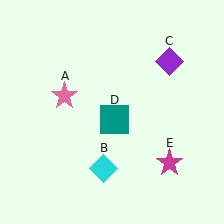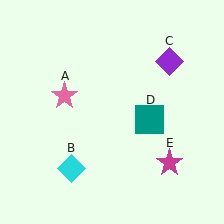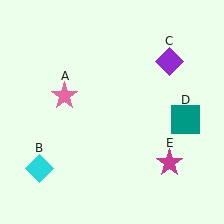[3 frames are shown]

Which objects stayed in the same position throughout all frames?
Pink star (object A) and purple diamond (object C) and magenta star (object E) remained stationary.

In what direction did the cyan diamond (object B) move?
The cyan diamond (object B) moved left.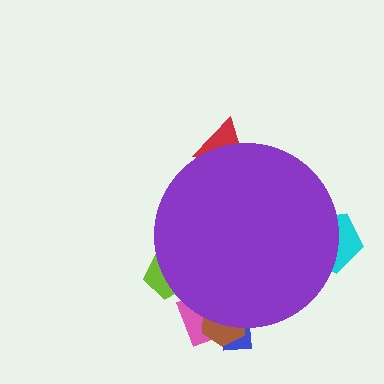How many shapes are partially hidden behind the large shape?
6 shapes are partially hidden.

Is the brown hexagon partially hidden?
Yes, the brown hexagon is partially hidden behind the purple circle.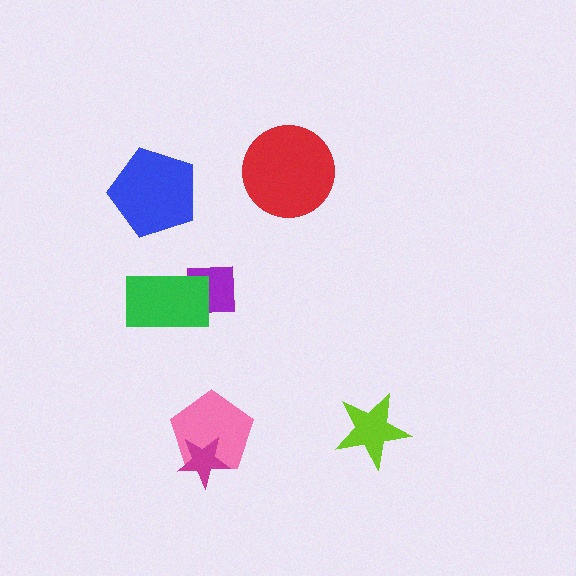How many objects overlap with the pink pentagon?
1 object overlaps with the pink pentagon.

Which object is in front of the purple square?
The green rectangle is in front of the purple square.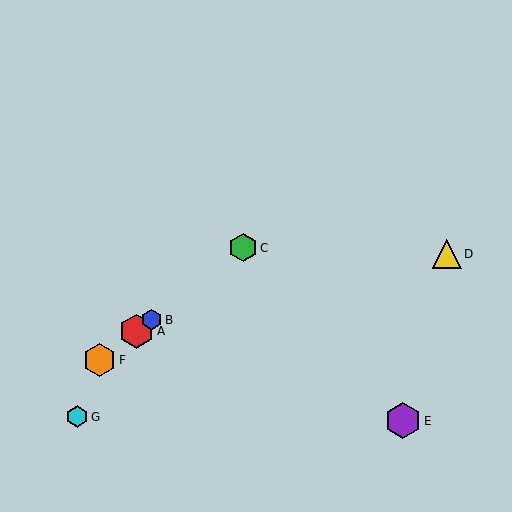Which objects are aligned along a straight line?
Objects A, B, C, F are aligned along a straight line.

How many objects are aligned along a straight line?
4 objects (A, B, C, F) are aligned along a straight line.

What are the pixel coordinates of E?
Object E is at (403, 421).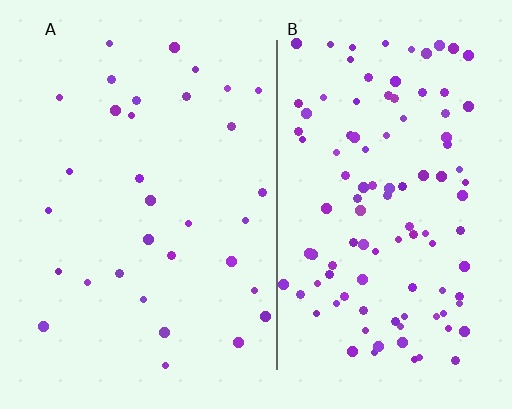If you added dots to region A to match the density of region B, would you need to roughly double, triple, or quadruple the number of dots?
Approximately triple.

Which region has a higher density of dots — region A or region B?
B (the right).